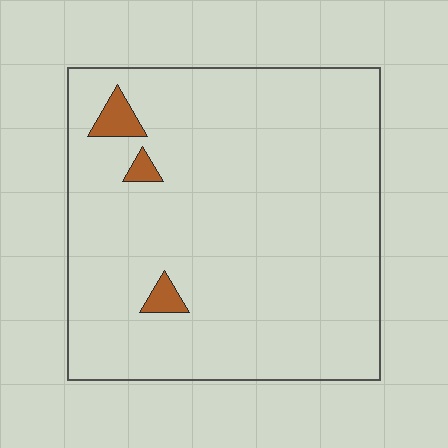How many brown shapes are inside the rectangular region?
3.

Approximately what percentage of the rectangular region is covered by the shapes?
Approximately 5%.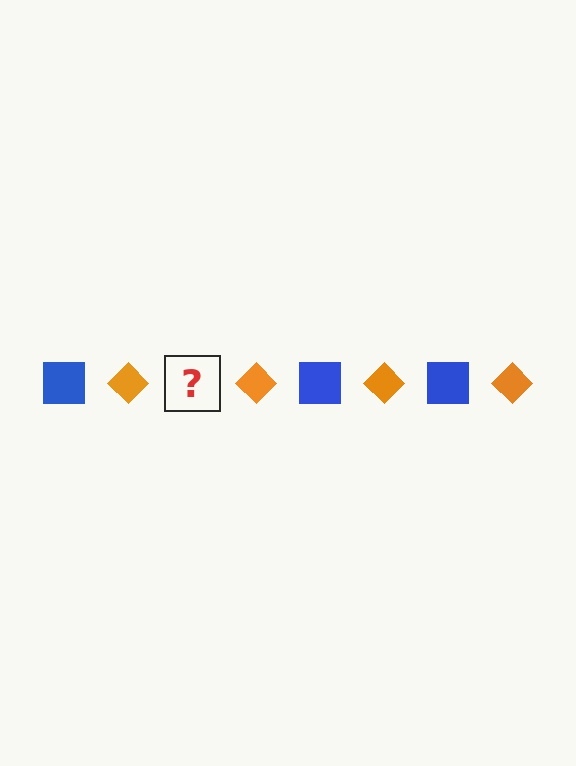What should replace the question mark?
The question mark should be replaced with a blue square.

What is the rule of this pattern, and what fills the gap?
The rule is that the pattern alternates between blue square and orange diamond. The gap should be filled with a blue square.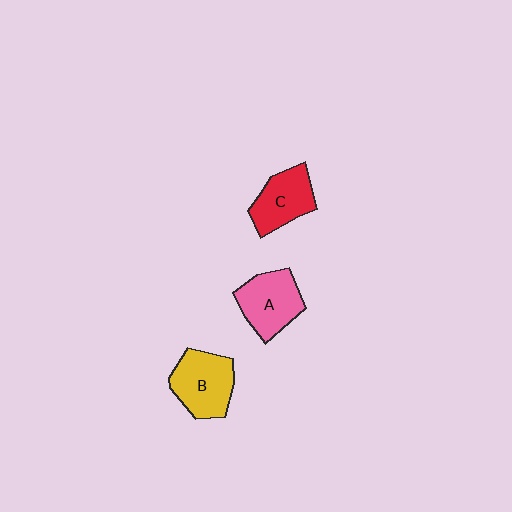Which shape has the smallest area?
Shape C (red).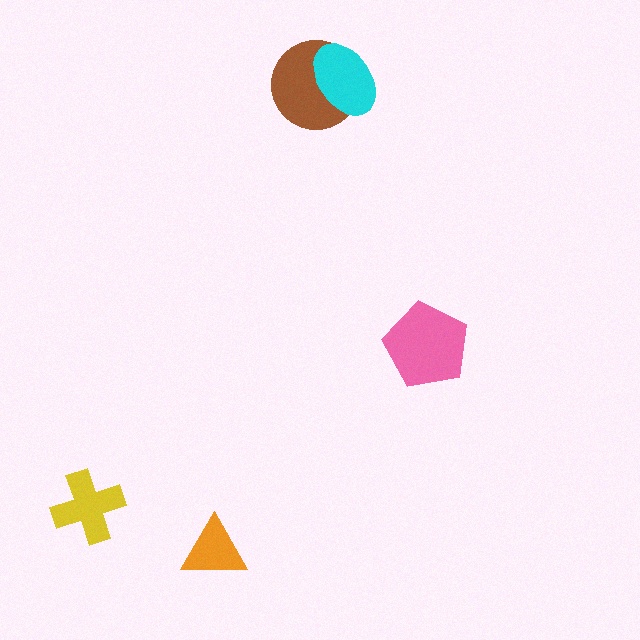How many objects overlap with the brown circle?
1 object overlaps with the brown circle.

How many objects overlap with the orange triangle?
0 objects overlap with the orange triangle.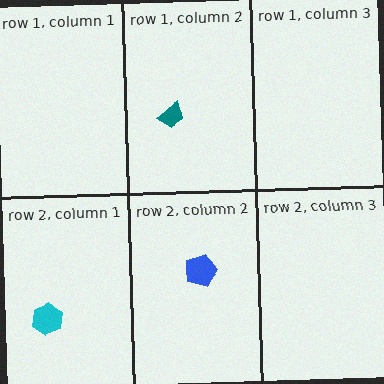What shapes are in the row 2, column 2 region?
The blue pentagon.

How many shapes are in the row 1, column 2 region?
1.